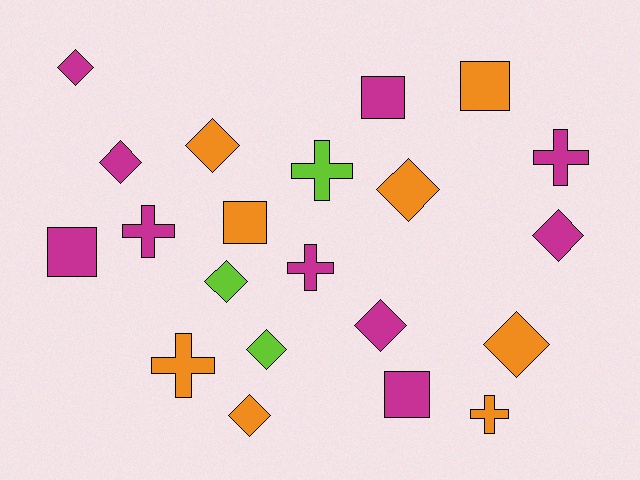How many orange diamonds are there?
There are 4 orange diamonds.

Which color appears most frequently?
Magenta, with 10 objects.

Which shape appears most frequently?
Diamond, with 10 objects.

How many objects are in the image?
There are 21 objects.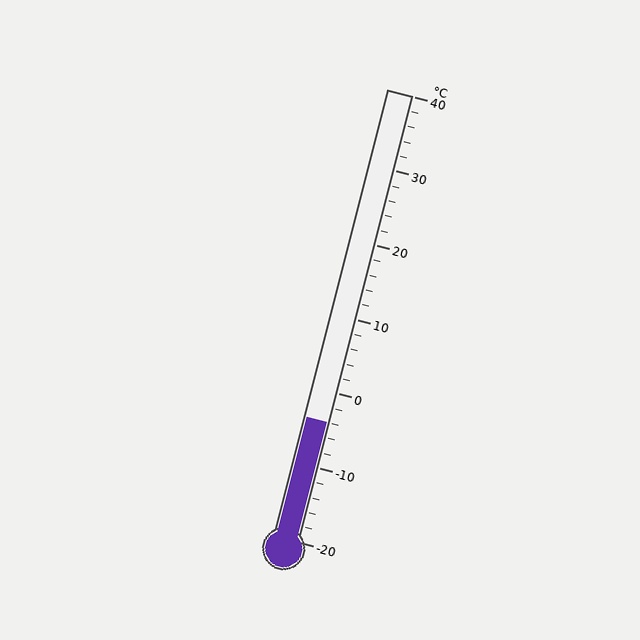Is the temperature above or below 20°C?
The temperature is below 20°C.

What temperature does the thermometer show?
The thermometer shows approximately -4°C.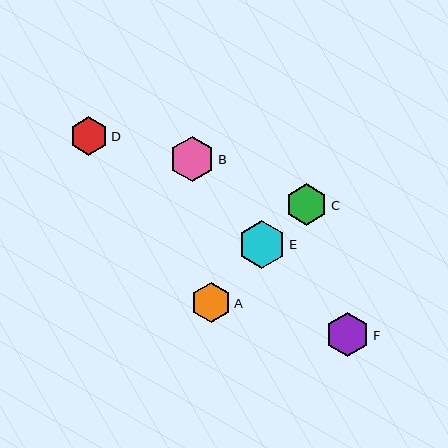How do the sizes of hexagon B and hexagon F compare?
Hexagon B and hexagon F are approximately the same size.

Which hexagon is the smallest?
Hexagon D is the smallest with a size of approximately 39 pixels.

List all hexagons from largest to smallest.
From largest to smallest: E, B, F, C, A, D.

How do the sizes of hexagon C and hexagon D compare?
Hexagon C and hexagon D are approximately the same size.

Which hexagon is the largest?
Hexagon E is the largest with a size of approximately 48 pixels.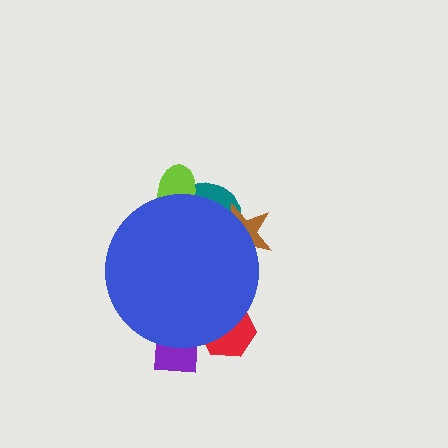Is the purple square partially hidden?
Yes, the purple square is partially hidden behind the blue circle.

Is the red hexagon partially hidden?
Yes, the red hexagon is partially hidden behind the blue circle.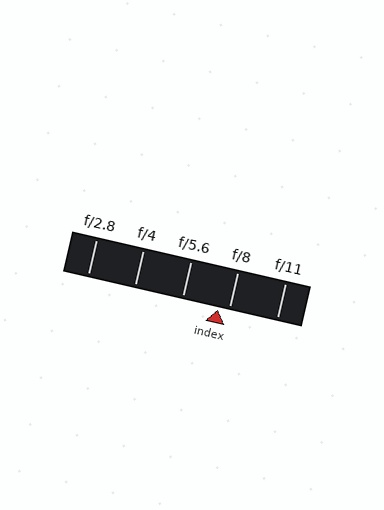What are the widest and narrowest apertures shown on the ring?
The widest aperture shown is f/2.8 and the narrowest is f/11.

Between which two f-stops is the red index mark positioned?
The index mark is between f/5.6 and f/8.